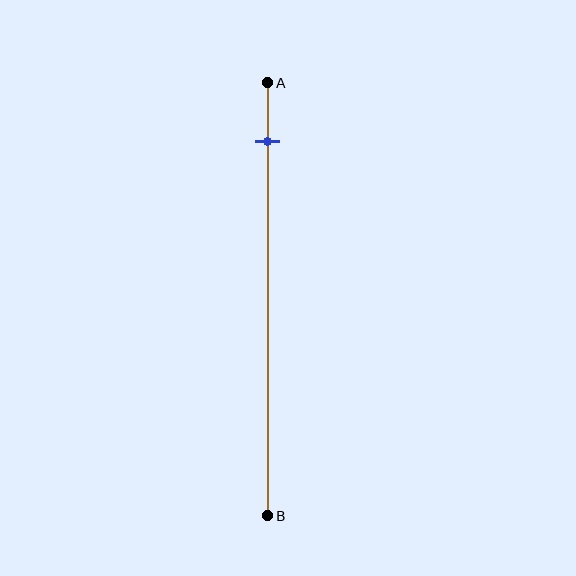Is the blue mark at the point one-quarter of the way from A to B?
No, the mark is at about 15% from A, not at the 25% one-quarter point.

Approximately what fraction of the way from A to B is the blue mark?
The blue mark is approximately 15% of the way from A to B.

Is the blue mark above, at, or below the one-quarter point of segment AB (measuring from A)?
The blue mark is above the one-quarter point of segment AB.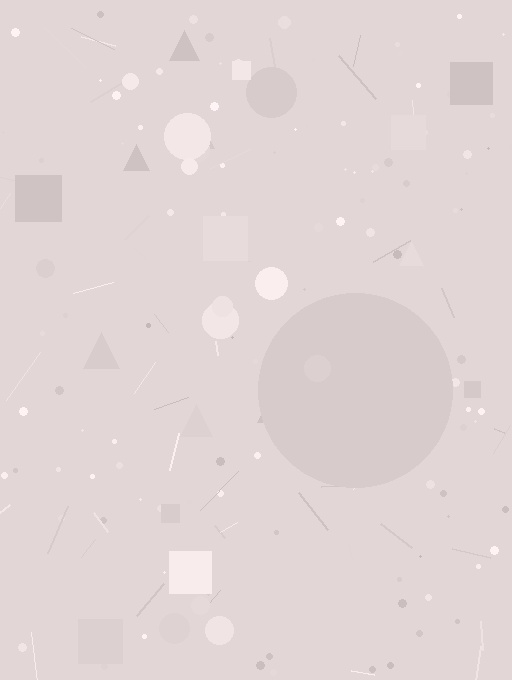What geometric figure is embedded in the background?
A circle is embedded in the background.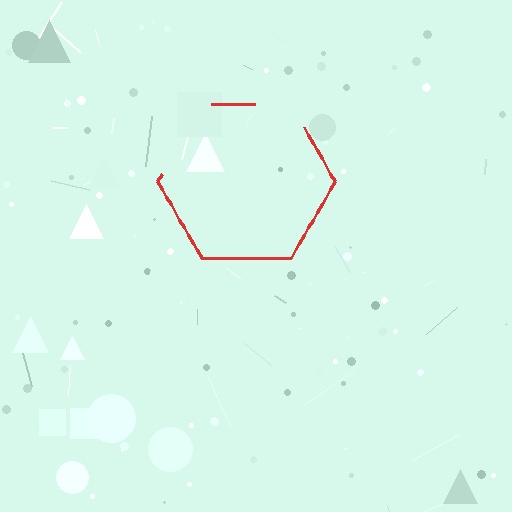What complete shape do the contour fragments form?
The contour fragments form a hexagon.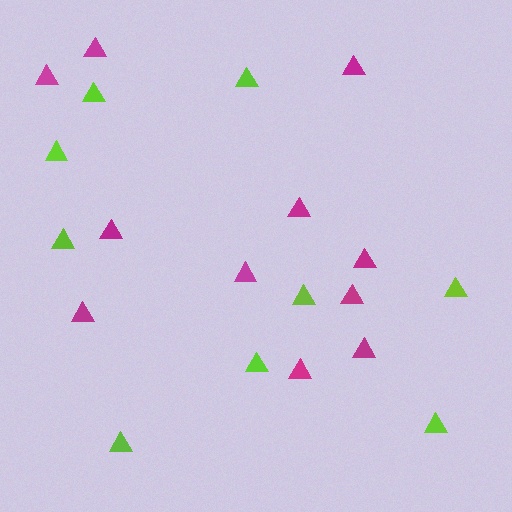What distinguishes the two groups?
There are 2 groups: one group of magenta triangles (11) and one group of lime triangles (9).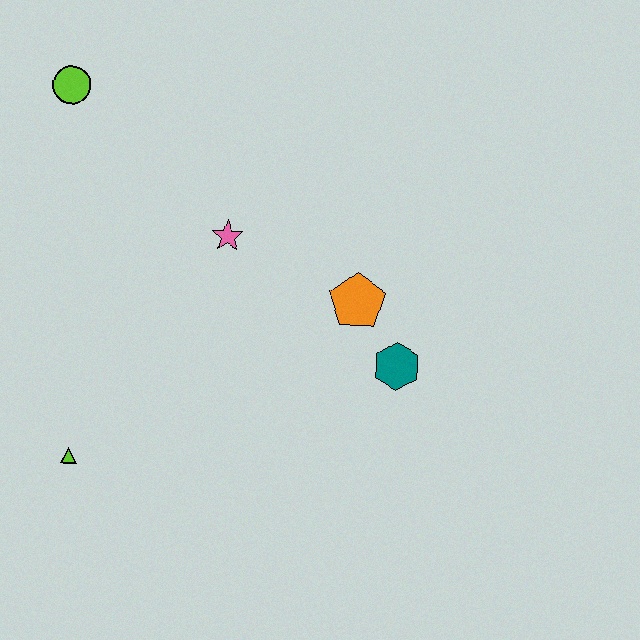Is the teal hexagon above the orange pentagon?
No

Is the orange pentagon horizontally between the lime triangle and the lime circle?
No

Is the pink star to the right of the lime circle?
Yes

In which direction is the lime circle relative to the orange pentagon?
The lime circle is to the left of the orange pentagon.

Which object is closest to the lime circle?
The pink star is closest to the lime circle.